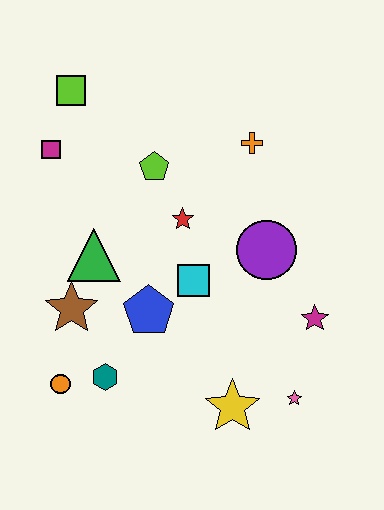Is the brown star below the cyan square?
Yes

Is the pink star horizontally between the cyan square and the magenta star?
Yes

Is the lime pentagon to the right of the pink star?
No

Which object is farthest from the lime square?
The pink star is farthest from the lime square.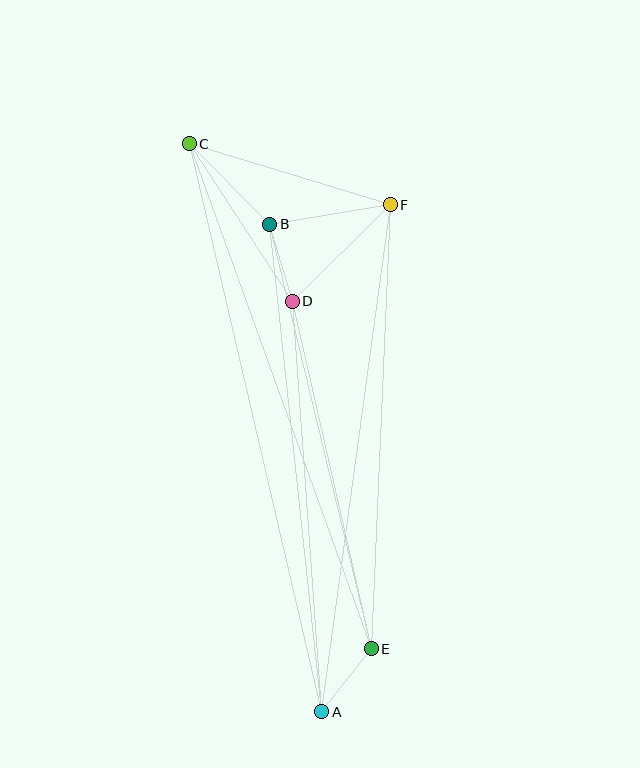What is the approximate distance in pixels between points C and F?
The distance between C and F is approximately 210 pixels.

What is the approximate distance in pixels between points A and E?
The distance between A and E is approximately 80 pixels.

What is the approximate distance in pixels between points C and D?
The distance between C and D is approximately 188 pixels.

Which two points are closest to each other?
Points B and D are closest to each other.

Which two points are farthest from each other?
Points A and C are farthest from each other.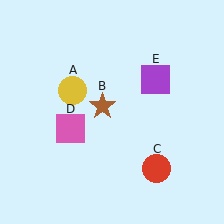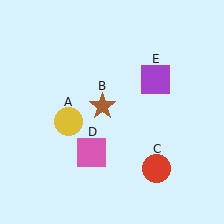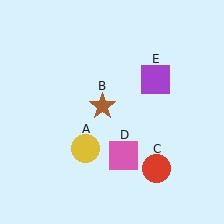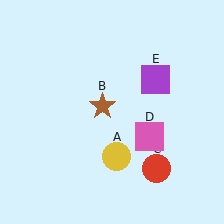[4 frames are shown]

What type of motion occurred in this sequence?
The yellow circle (object A), pink square (object D) rotated counterclockwise around the center of the scene.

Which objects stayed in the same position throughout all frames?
Brown star (object B) and red circle (object C) and purple square (object E) remained stationary.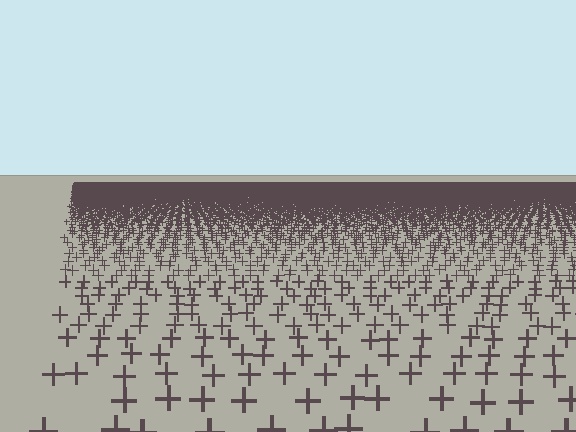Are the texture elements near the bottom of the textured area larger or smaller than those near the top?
Larger. Near the bottom, elements are closer to the viewer and appear at a bigger on-screen size.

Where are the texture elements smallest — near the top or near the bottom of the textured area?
Near the top.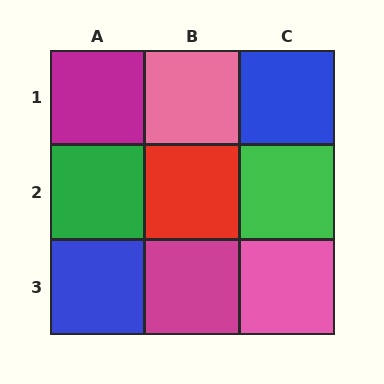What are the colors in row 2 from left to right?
Green, red, green.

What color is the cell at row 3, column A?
Blue.